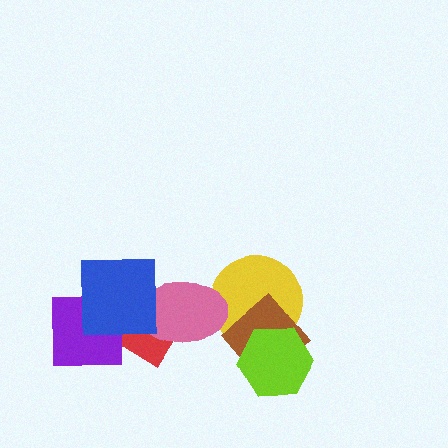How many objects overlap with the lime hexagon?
2 objects overlap with the lime hexagon.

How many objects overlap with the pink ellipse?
3 objects overlap with the pink ellipse.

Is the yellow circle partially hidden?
Yes, it is partially covered by another shape.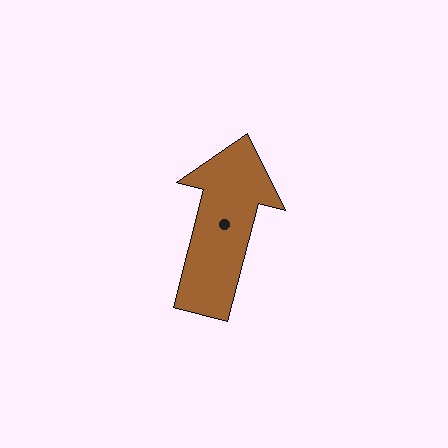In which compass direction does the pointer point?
North.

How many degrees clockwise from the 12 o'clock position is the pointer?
Approximately 15 degrees.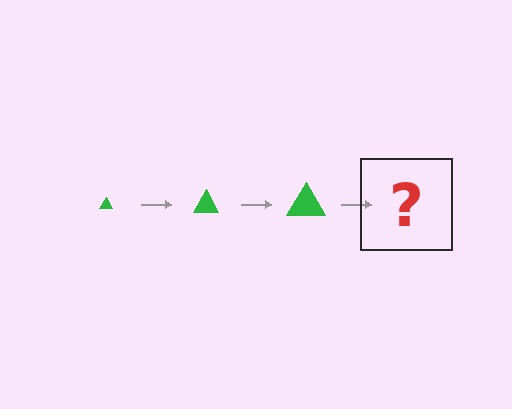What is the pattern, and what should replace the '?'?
The pattern is that the triangle gets progressively larger each step. The '?' should be a green triangle, larger than the previous one.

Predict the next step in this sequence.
The next step is a green triangle, larger than the previous one.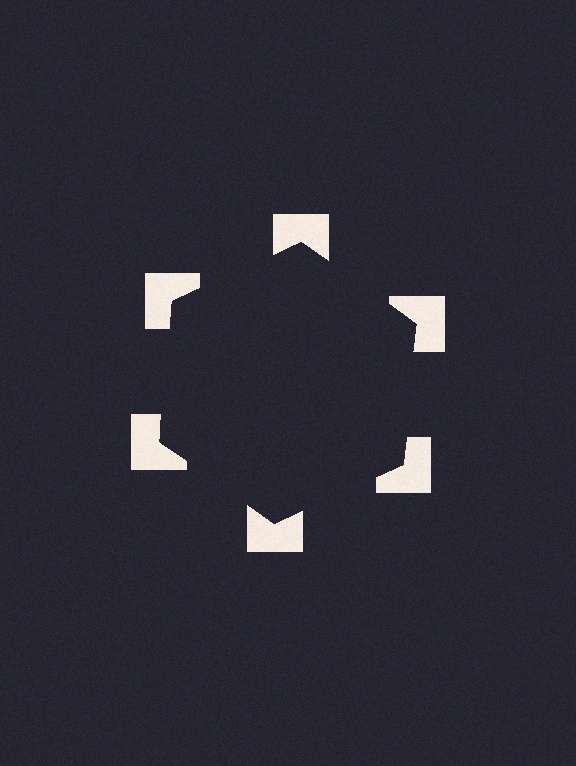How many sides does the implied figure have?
6 sides.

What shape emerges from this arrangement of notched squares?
An illusory hexagon — its edges are inferred from the aligned wedge cuts in the notched squares, not physically drawn.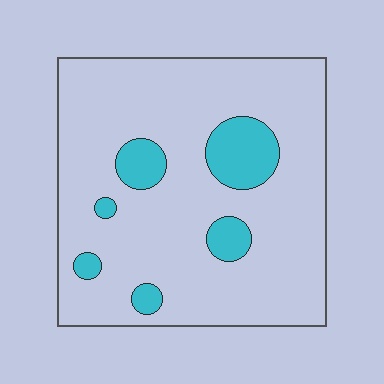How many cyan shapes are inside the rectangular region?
6.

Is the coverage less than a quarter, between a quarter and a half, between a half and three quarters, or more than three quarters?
Less than a quarter.